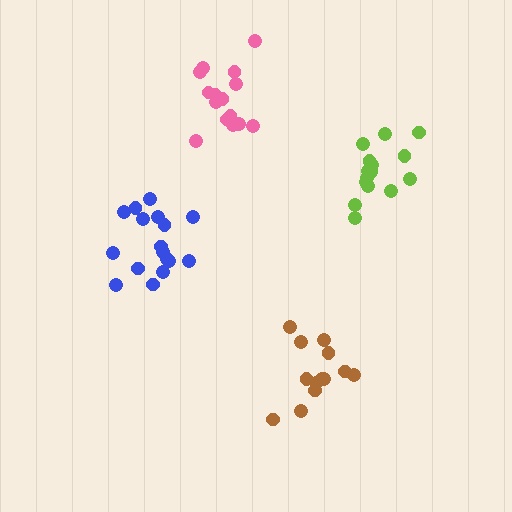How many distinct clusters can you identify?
There are 4 distinct clusters.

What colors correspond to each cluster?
The clusters are colored: lime, pink, brown, blue.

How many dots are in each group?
Group 1: 16 dots, Group 2: 15 dots, Group 3: 13 dots, Group 4: 17 dots (61 total).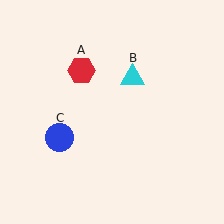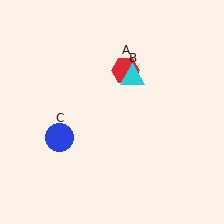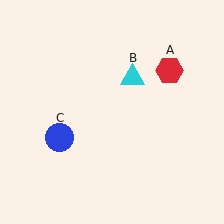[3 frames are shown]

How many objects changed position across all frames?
1 object changed position: red hexagon (object A).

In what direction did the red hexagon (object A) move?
The red hexagon (object A) moved right.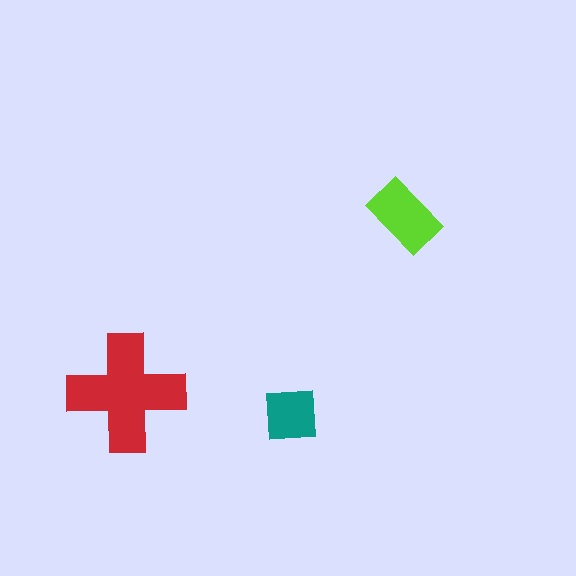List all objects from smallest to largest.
The teal square, the lime rectangle, the red cross.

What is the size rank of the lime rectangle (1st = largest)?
2nd.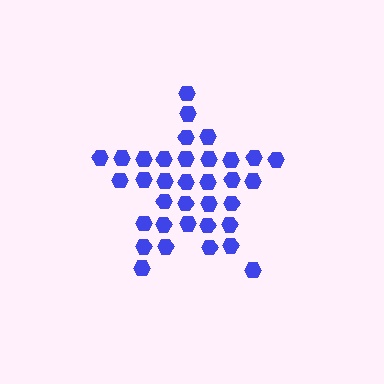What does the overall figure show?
The overall figure shows a star.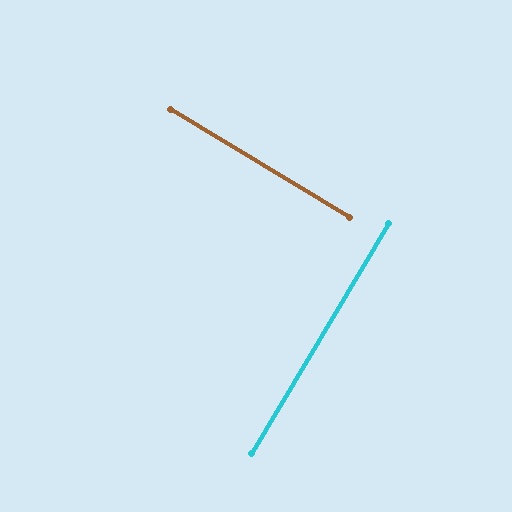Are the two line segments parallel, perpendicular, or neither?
Perpendicular — they meet at approximately 90°.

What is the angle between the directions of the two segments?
Approximately 90 degrees.